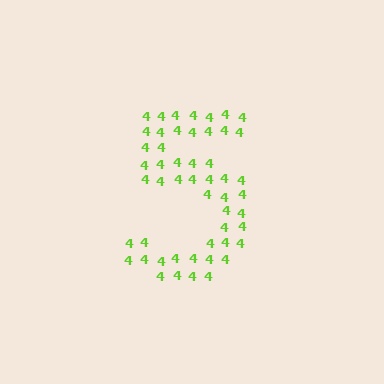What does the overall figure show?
The overall figure shows the digit 5.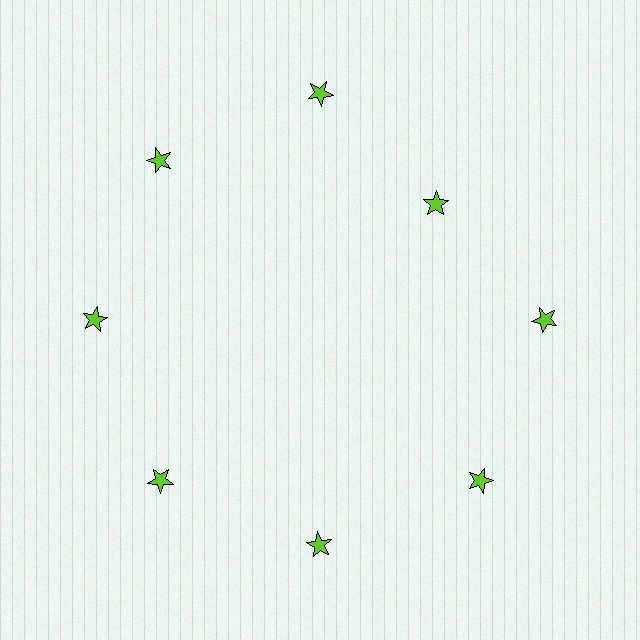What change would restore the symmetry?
The symmetry would be restored by moving it outward, back onto the ring so that all 8 stars sit at equal angles and equal distance from the center.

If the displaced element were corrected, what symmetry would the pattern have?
It would have 8-fold rotational symmetry — the pattern would map onto itself every 45 degrees.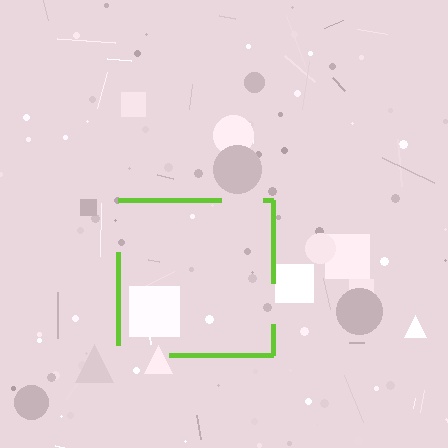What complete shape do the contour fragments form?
The contour fragments form a square.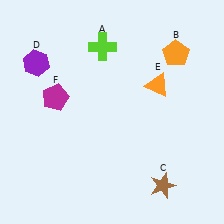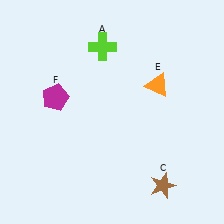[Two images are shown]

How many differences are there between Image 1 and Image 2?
There are 2 differences between the two images.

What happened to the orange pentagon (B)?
The orange pentagon (B) was removed in Image 2. It was in the top-right area of Image 1.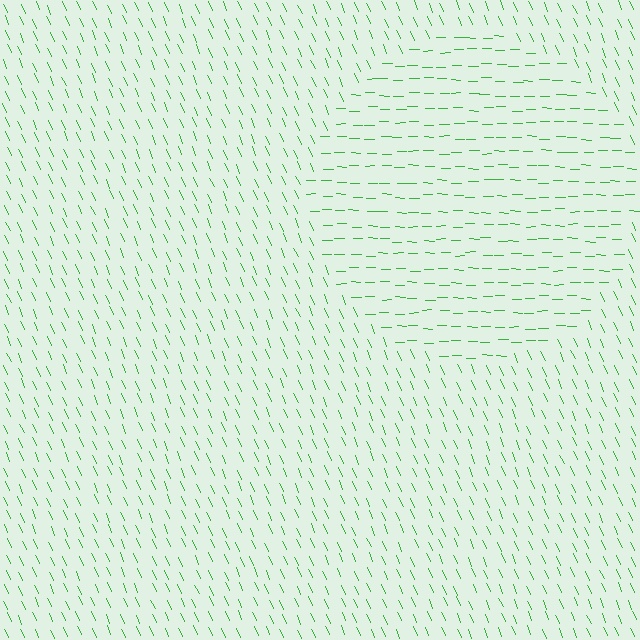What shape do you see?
I see a circle.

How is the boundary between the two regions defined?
The boundary is defined purely by a change in line orientation (approximately 66 degrees difference). All lines are the same color and thickness.